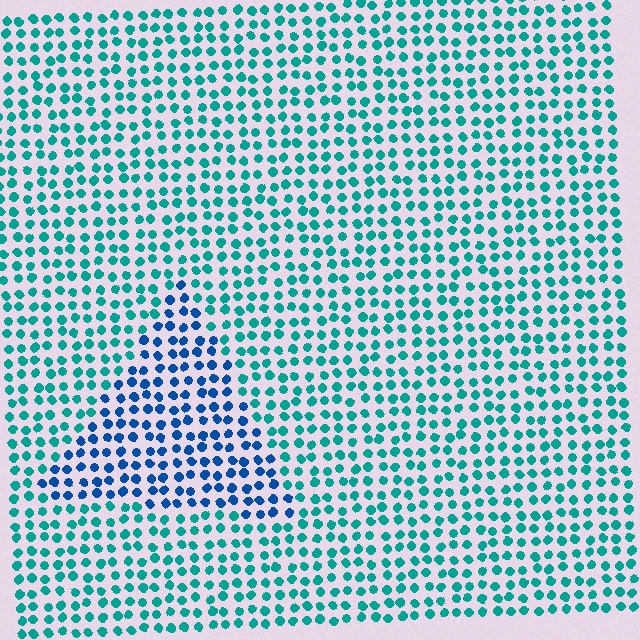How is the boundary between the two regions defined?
The boundary is defined purely by a slight shift in hue (about 37 degrees). Spacing, size, and orientation are identical on both sides.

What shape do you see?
I see a triangle.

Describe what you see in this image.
The image is filled with small teal elements in a uniform arrangement. A triangle-shaped region is visible where the elements are tinted to a slightly different hue, forming a subtle color boundary.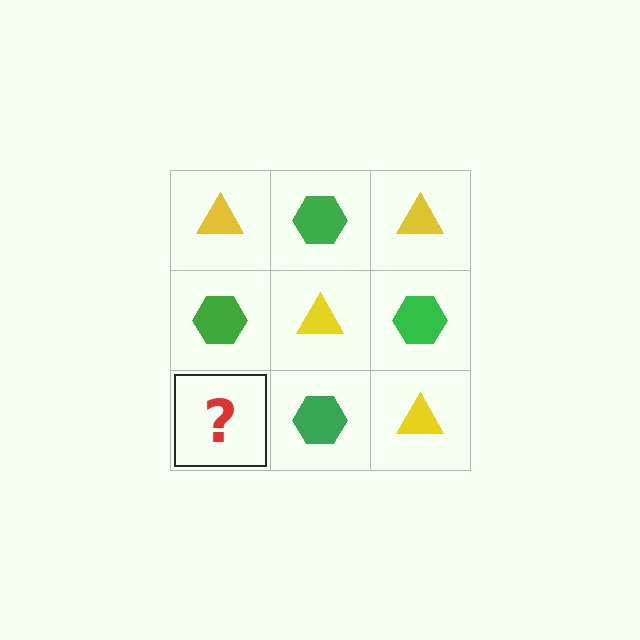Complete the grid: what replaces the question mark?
The question mark should be replaced with a yellow triangle.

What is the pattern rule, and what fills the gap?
The rule is that it alternates yellow triangle and green hexagon in a checkerboard pattern. The gap should be filled with a yellow triangle.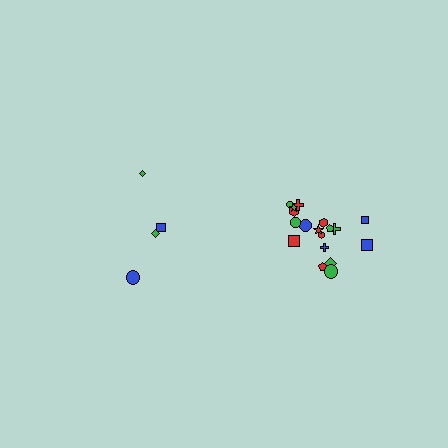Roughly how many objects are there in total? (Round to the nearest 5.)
Roughly 20 objects in total.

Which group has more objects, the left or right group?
The right group.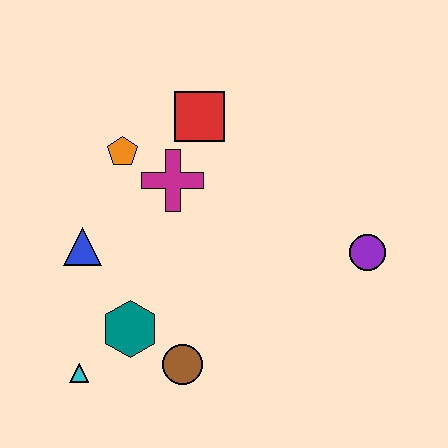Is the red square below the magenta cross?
No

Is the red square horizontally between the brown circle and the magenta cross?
No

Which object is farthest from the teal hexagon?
The purple circle is farthest from the teal hexagon.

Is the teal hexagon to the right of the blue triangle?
Yes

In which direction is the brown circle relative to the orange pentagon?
The brown circle is below the orange pentagon.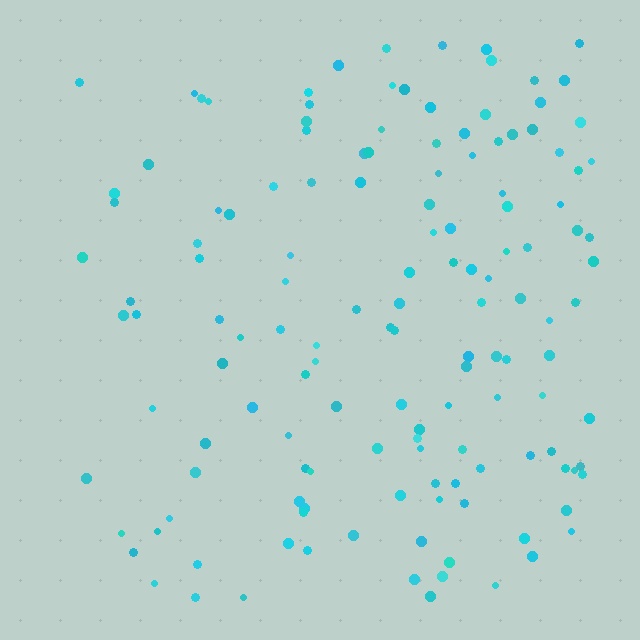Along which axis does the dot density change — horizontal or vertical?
Horizontal.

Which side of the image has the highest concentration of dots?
The right.